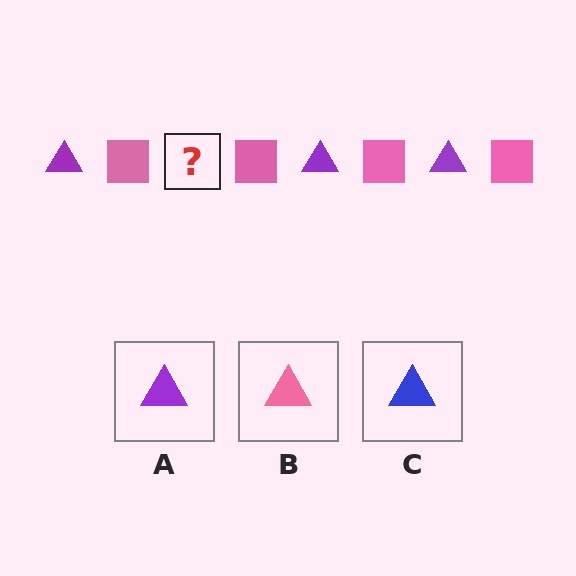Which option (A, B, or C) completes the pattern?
A.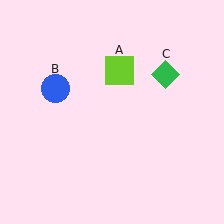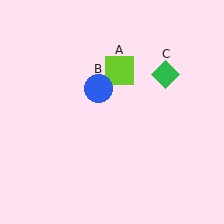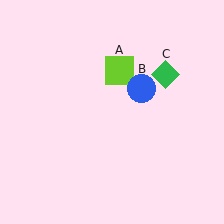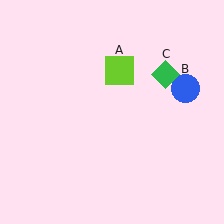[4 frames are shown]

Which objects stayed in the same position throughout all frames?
Lime square (object A) and green diamond (object C) remained stationary.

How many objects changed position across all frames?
1 object changed position: blue circle (object B).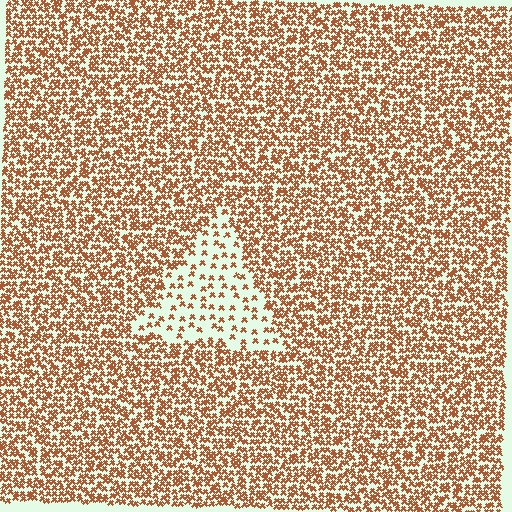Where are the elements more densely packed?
The elements are more densely packed outside the triangle boundary.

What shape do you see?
I see a triangle.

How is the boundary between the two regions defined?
The boundary is defined by a change in element density (approximately 2.7x ratio). All elements are the same color, size, and shape.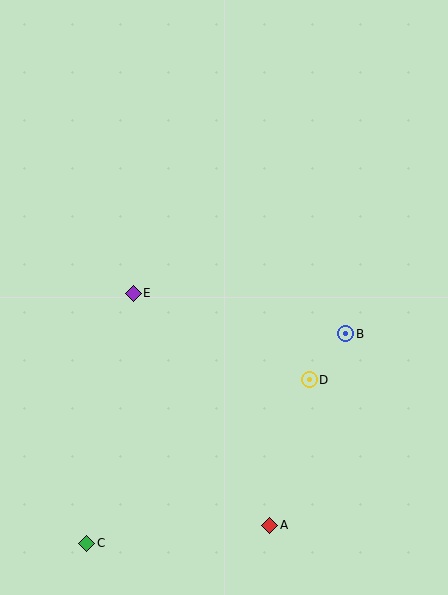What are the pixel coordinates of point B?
Point B is at (346, 334).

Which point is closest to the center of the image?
Point E at (133, 293) is closest to the center.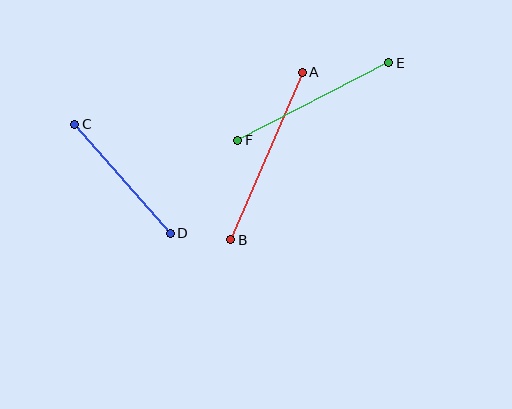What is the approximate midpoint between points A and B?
The midpoint is at approximately (267, 156) pixels.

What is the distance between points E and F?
The distance is approximately 170 pixels.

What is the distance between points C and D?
The distance is approximately 144 pixels.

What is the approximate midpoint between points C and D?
The midpoint is at approximately (122, 179) pixels.